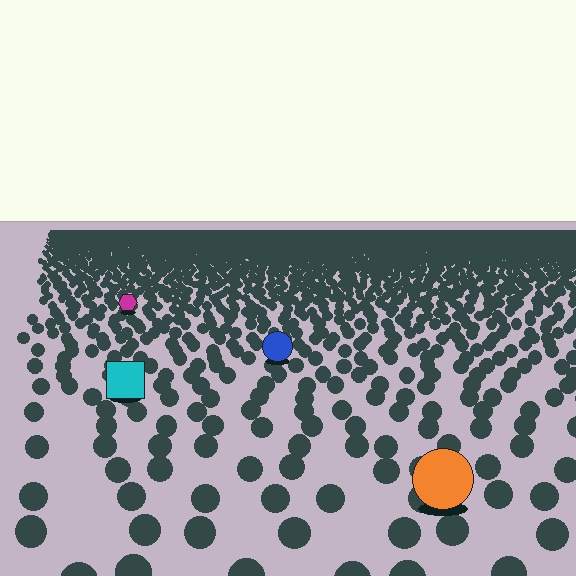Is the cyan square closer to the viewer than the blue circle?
Yes. The cyan square is closer — you can tell from the texture gradient: the ground texture is coarser near it.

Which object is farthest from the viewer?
The magenta hexagon is farthest from the viewer. It appears smaller and the ground texture around it is denser.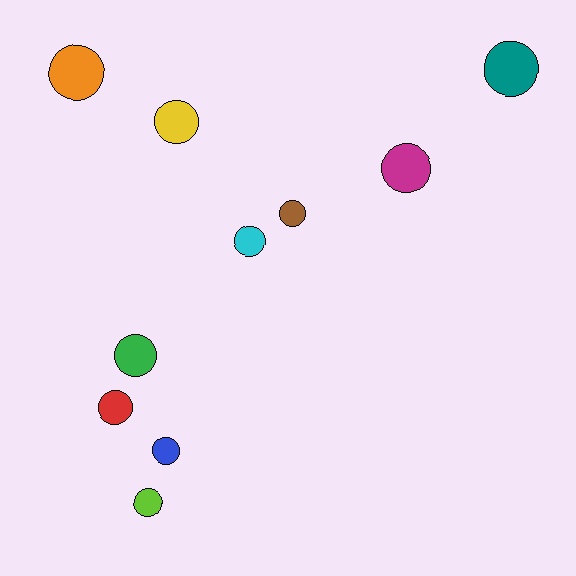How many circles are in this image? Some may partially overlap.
There are 10 circles.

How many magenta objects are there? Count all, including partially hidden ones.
There is 1 magenta object.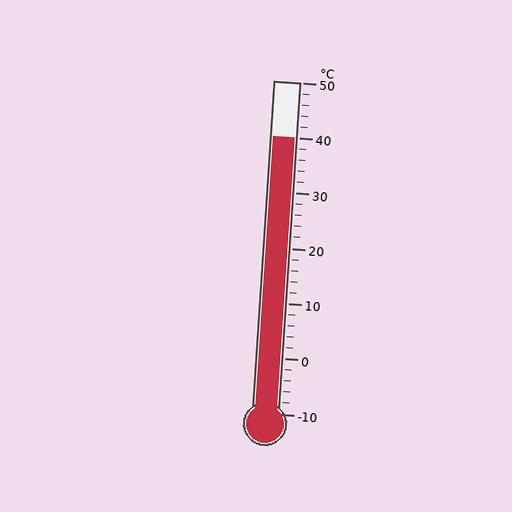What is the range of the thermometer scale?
The thermometer scale ranges from -10°C to 50°C.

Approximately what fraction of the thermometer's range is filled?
The thermometer is filled to approximately 85% of its range.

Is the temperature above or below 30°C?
The temperature is above 30°C.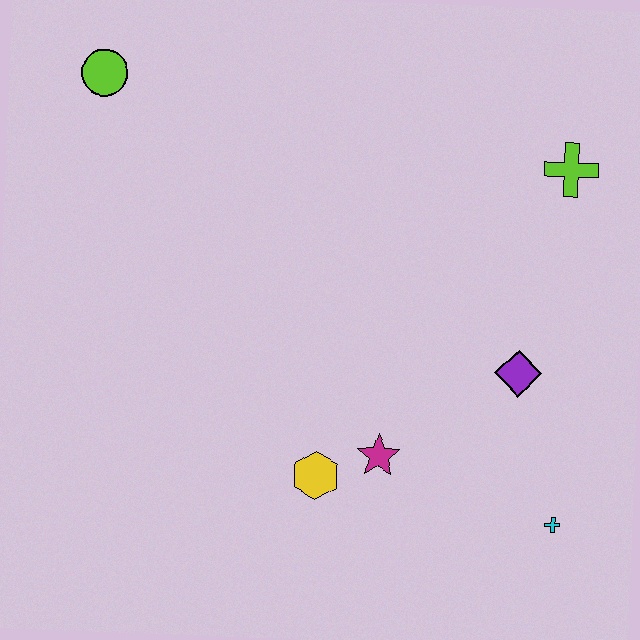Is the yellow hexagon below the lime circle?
Yes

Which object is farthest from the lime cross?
The lime circle is farthest from the lime cross.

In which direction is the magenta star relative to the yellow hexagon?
The magenta star is to the right of the yellow hexagon.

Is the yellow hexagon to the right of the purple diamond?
No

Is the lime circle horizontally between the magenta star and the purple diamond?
No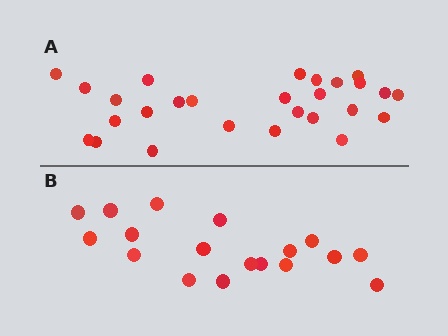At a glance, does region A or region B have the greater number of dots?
Region A (the top region) has more dots.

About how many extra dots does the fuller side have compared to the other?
Region A has roughly 8 or so more dots than region B.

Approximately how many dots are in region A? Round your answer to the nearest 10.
About 30 dots. (The exact count is 27, which rounds to 30.)